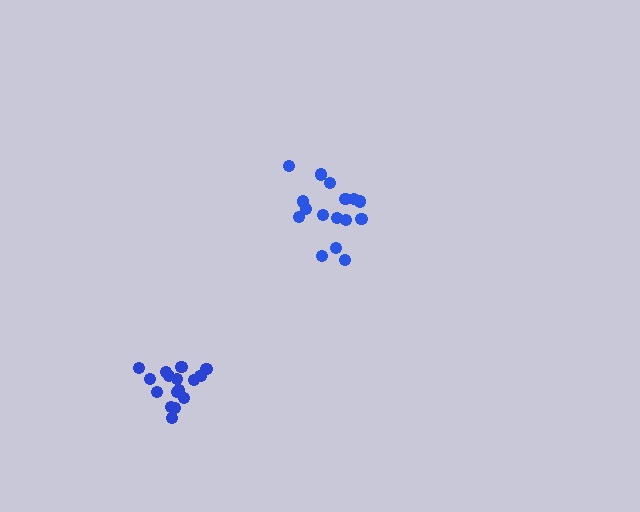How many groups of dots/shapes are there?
There are 2 groups.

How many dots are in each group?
Group 1: 16 dots, Group 2: 16 dots (32 total).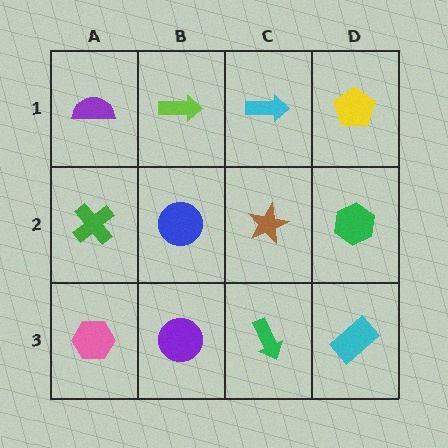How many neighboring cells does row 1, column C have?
3.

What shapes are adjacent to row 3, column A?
A green cross (row 2, column A), a purple circle (row 3, column B).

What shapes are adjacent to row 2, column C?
A cyan arrow (row 1, column C), a green arrow (row 3, column C), a blue circle (row 2, column B), a green hexagon (row 2, column D).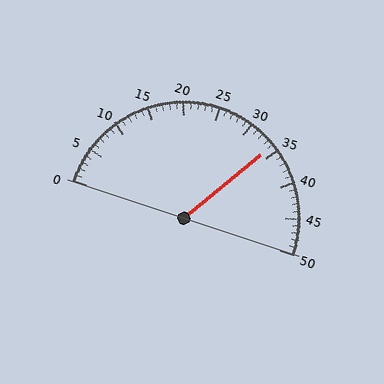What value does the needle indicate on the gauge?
The needle indicates approximately 34.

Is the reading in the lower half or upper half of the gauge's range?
The reading is in the upper half of the range (0 to 50).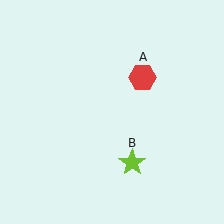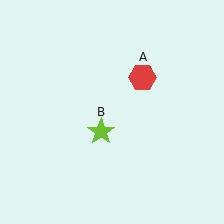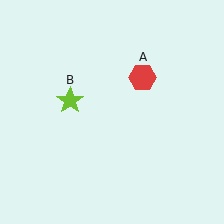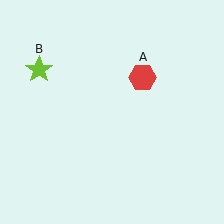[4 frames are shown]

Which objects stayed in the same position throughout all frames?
Red hexagon (object A) remained stationary.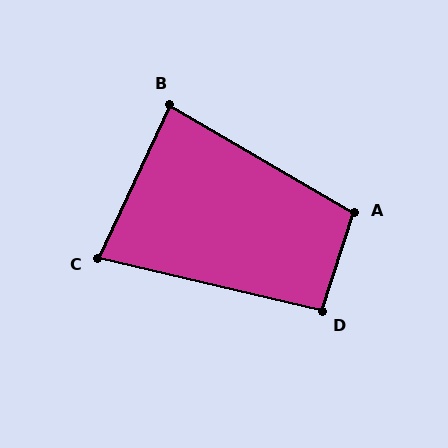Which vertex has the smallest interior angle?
C, at approximately 78 degrees.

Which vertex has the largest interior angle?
A, at approximately 102 degrees.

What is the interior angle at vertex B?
Approximately 85 degrees (acute).